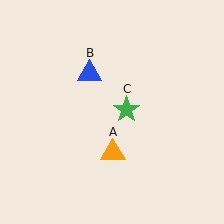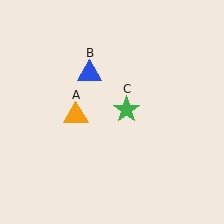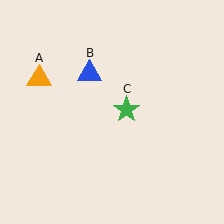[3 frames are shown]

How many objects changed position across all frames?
1 object changed position: orange triangle (object A).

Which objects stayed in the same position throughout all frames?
Blue triangle (object B) and green star (object C) remained stationary.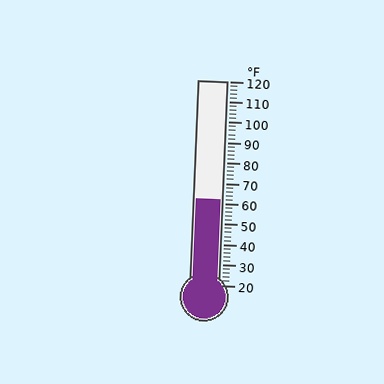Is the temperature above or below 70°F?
The temperature is below 70°F.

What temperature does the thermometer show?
The thermometer shows approximately 62°F.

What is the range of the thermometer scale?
The thermometer scale ranges from 20°F to 120°F.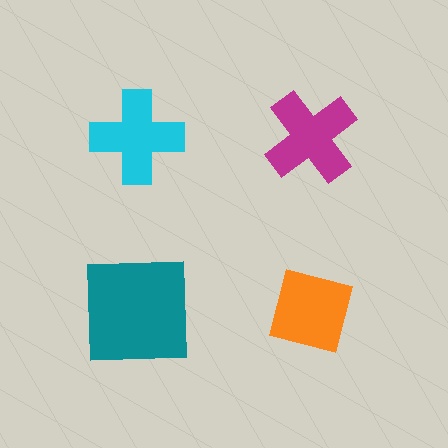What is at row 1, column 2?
A magenta cross.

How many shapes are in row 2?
2 shapes.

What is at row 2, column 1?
A teal square.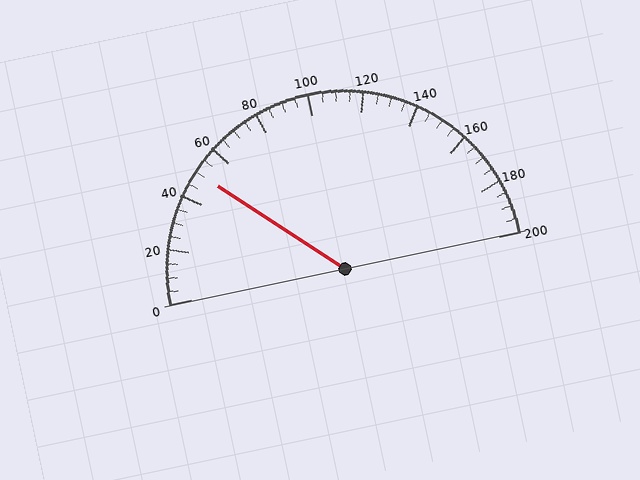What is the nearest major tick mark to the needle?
The nearest major tick mark is 40.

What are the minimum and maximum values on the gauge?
The gauge ranges from 0 to 200.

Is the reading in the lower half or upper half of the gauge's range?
The reading is in the lower half of the range (0 to 200).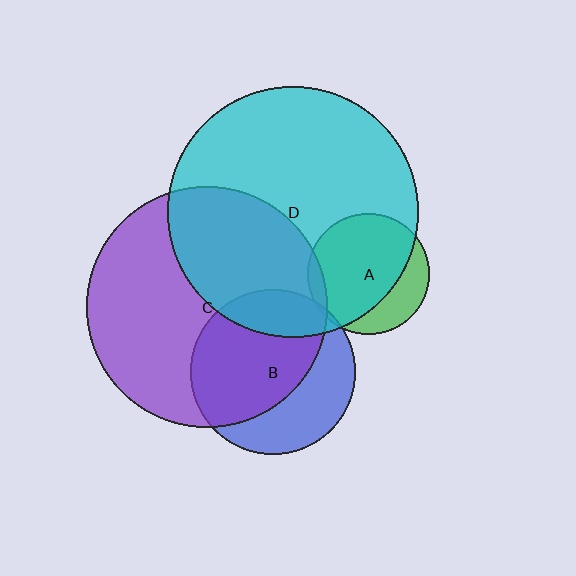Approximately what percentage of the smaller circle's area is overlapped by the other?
Approximately 75%.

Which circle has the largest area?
Circle D (cyan).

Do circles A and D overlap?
Yes.